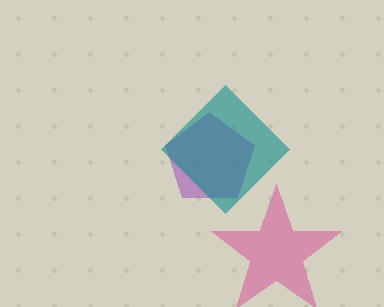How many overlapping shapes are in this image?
There are 3 overlapping shapes in the image.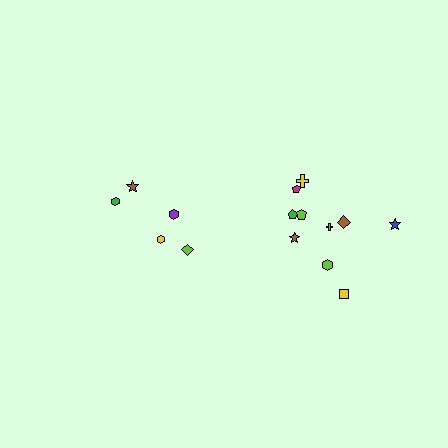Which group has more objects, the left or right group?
The right group.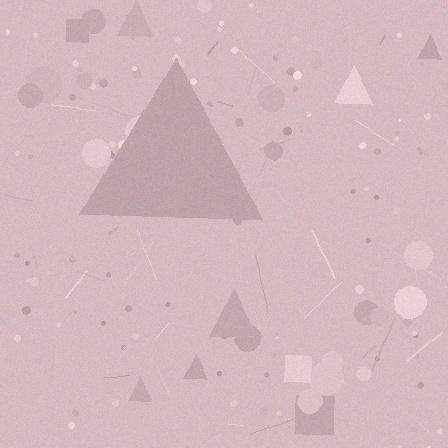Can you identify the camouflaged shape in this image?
The camouflaged shape is a triangle.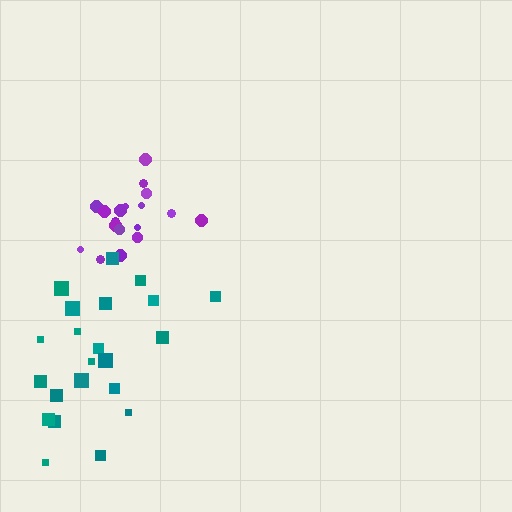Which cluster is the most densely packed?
Purple.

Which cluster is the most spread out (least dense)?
Teal.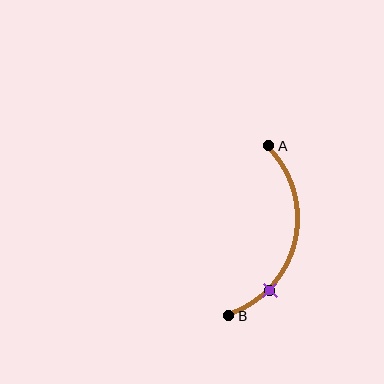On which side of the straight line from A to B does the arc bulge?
The arc bulges to the right of the straight line connecting A and B.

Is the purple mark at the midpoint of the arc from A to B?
No. The purple mark lies on the arc but is closer to endpoint B. The arc midpoint would be at the point on the curve equidistant along the arc from both A and B.